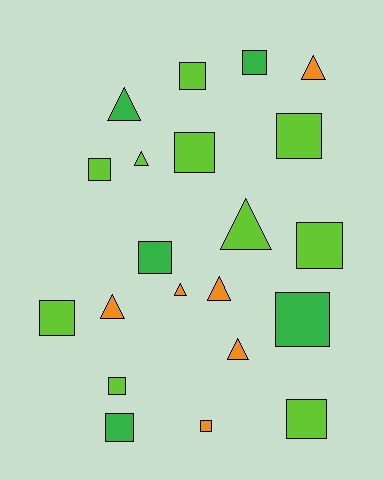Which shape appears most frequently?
Square, with 13 objects.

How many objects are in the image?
There are 21 objects.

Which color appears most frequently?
Lime, with 10 objects.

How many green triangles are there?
There is 1 green triangle.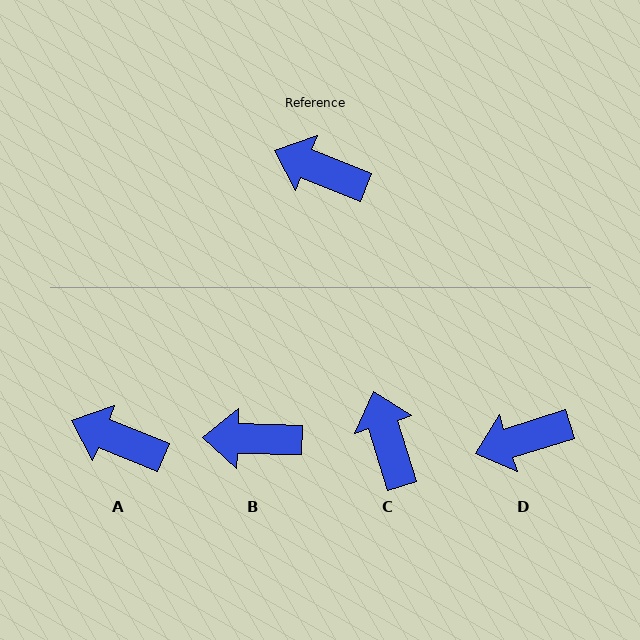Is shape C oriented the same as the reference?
No, it is off by about 51 degrees.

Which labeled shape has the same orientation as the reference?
A.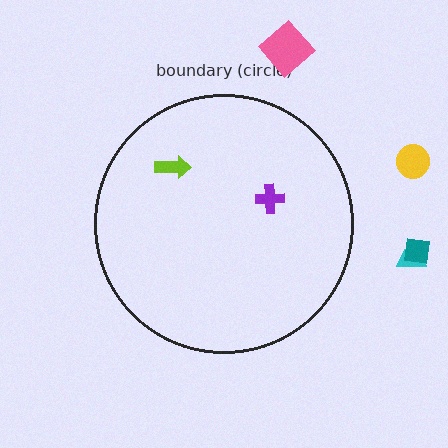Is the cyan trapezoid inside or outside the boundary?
Outside.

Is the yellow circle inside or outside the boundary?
Outside.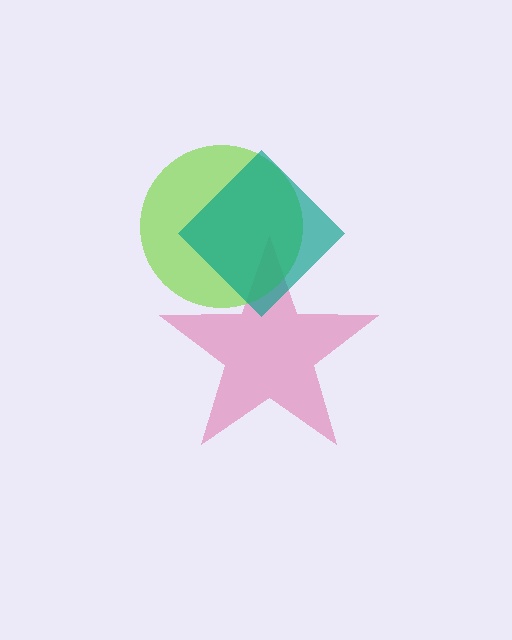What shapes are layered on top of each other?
The layered shapes are: a pink star, a lime circle, a teal diamond.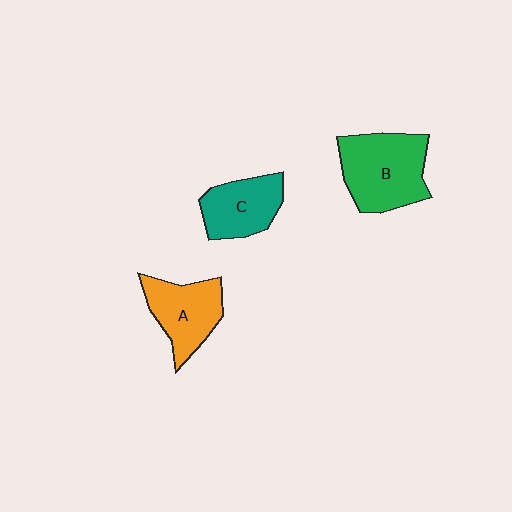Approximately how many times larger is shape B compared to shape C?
Approximately 1.4 times.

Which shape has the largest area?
Shape B (green).